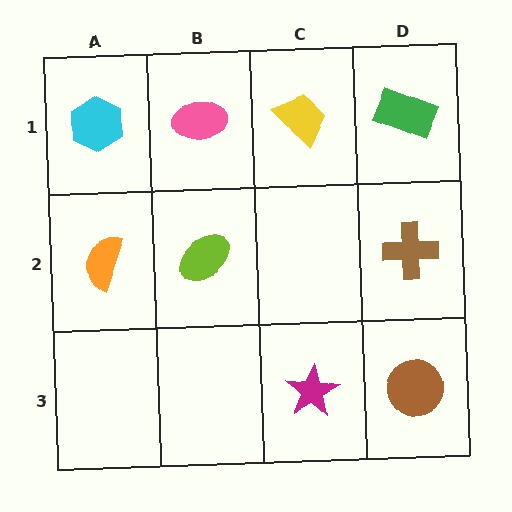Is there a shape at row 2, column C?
No, that cell is empty.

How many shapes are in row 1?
4 shapes.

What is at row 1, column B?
A pink ellipse.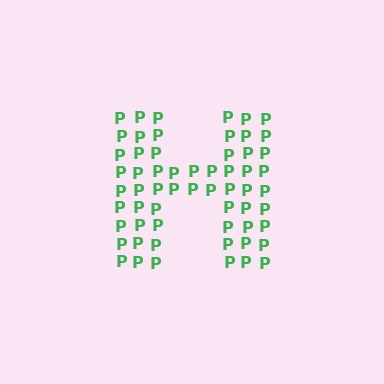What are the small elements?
The small elements are letter P's.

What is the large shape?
The large shape is the letter H.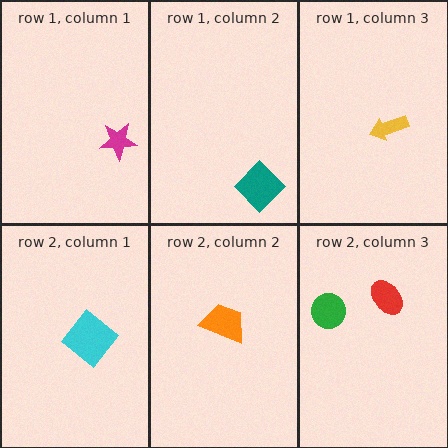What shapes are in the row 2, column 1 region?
The cyan diamond.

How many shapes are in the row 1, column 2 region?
1.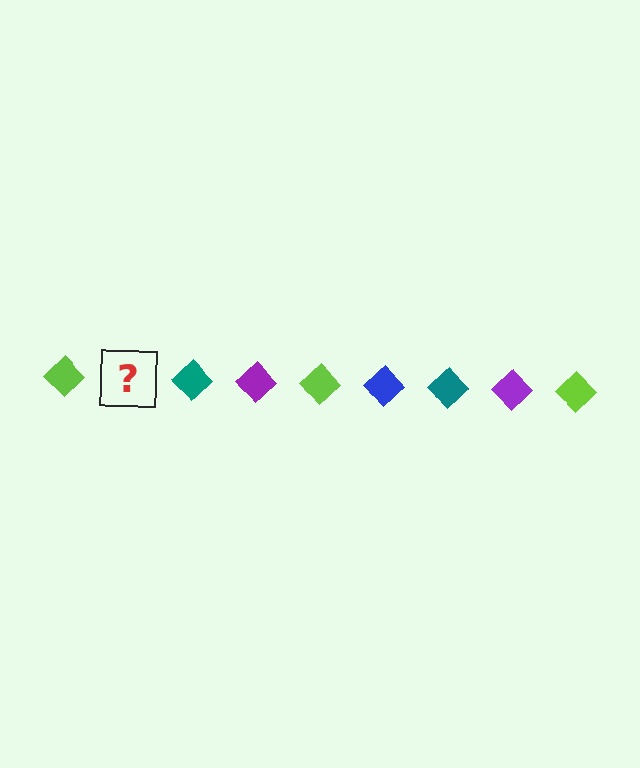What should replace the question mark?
The question mark should be replaced with a blue diamond.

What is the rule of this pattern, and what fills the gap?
The rule is that the pattern cycles through lime, blue, teal, purple diamonds. The gap should be filled with a blue diamond.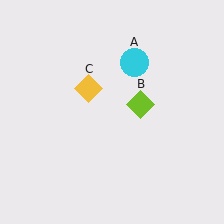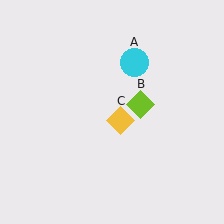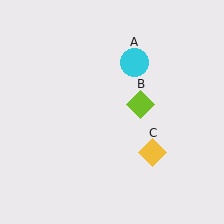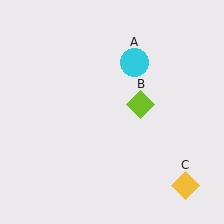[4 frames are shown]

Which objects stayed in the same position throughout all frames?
Cyan circle (object A) and lime diamond (object B) remained stationary.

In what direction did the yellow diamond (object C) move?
The yellow diamond (object C) moved down and to the right.